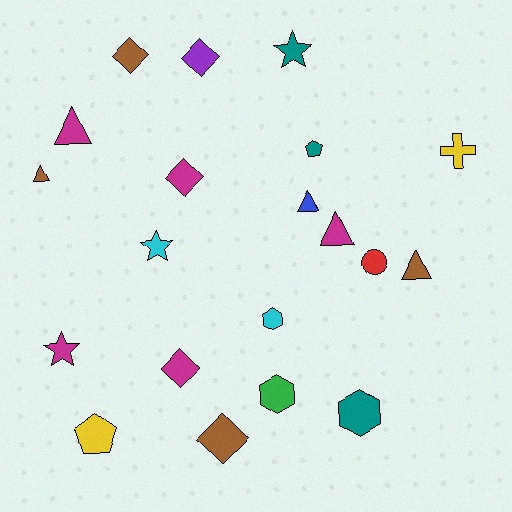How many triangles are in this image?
There are 5 triangles.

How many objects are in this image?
There are 20 objects.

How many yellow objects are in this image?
There are 2 yellow objects.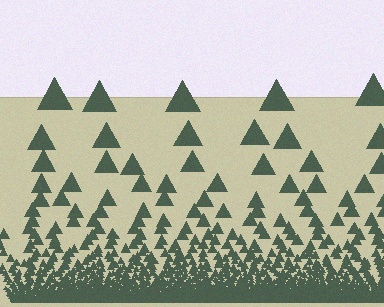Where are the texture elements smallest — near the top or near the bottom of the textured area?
Near the bottom.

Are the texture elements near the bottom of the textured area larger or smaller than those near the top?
Smaller. The gradient is inverted — elements near the bottom are smaller and denser.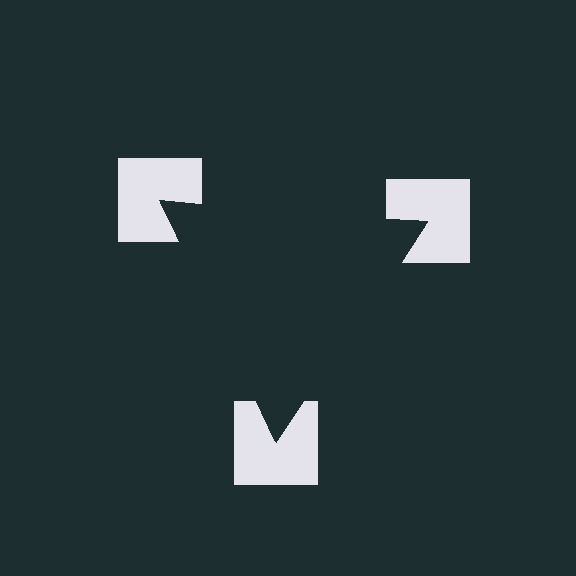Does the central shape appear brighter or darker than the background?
It typically appears slightly darker than the background, even though no actual brightness change is drawn.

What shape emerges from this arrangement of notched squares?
An illusory triangle — its edges are inferred from the aligned wedge cuts in the notched squares, not physically drawn.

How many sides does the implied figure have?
3 sides.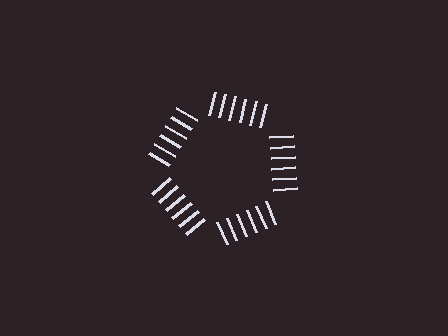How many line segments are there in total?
30 — 6 along each of the 5 edges.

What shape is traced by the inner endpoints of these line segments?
An illusory pentagon — the line segments terminate on its edges but no continuous stroke is drawn.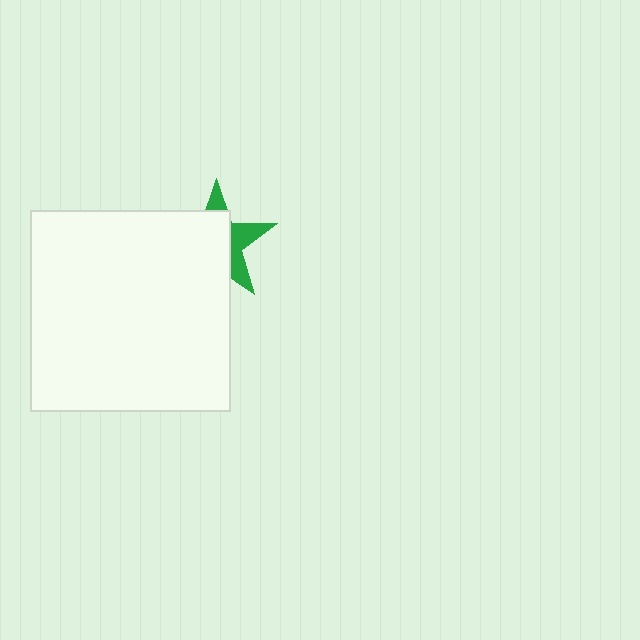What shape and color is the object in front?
The object in front is a white square.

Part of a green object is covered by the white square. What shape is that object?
It is a star.